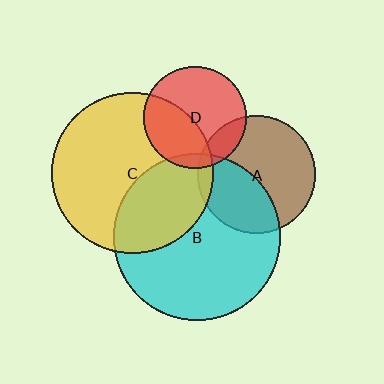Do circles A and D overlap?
Yes.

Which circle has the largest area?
Circle B (cyan).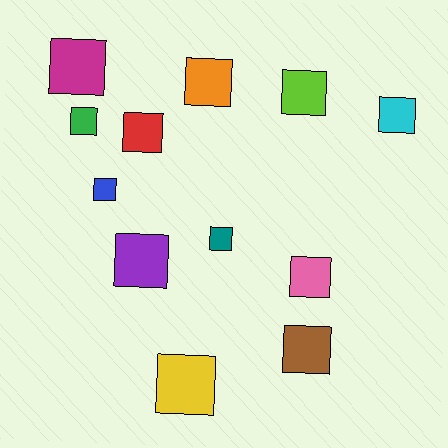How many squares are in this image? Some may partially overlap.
There are 12 squares.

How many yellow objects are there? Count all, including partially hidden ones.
There is 1 yellow object.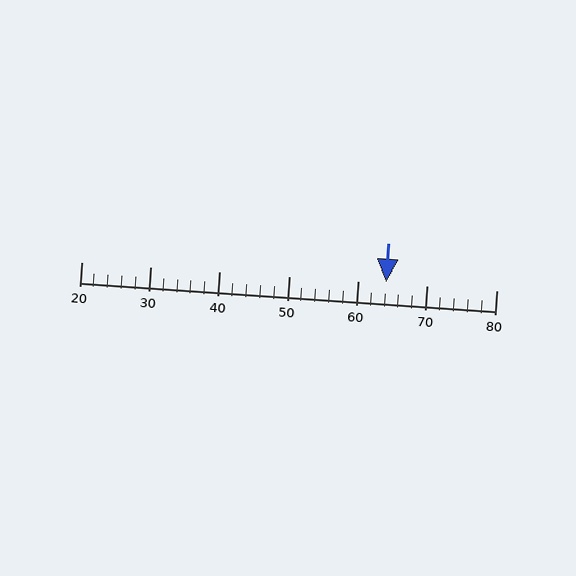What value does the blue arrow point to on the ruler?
The blue arrow points to approximately 64.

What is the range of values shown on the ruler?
The ruler shows values from 20 to 80.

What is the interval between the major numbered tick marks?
The major tick marks are spaced 10 units apart.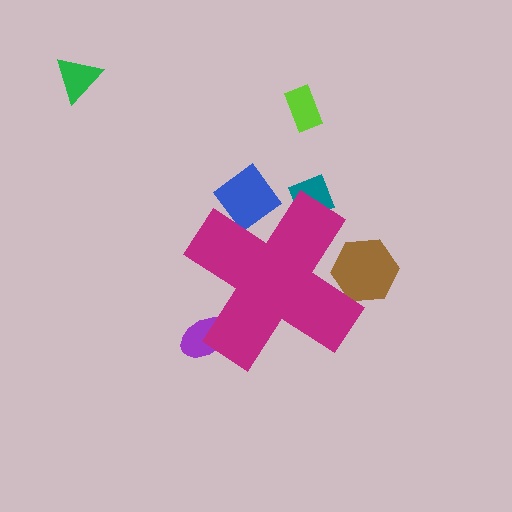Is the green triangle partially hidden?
No, the green triangle is fully visible.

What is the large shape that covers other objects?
A magenta cross.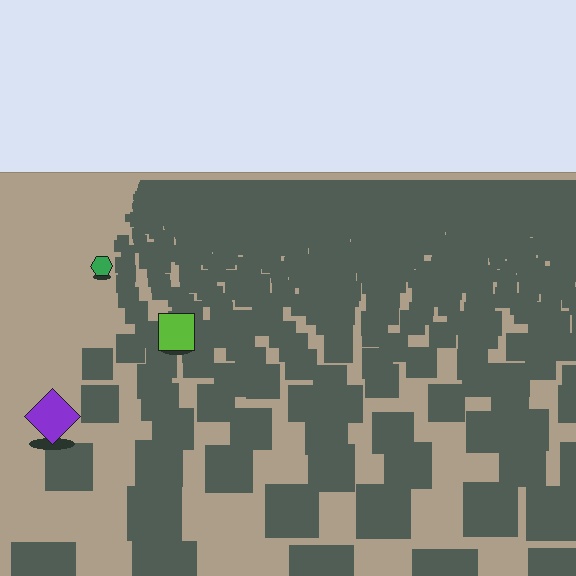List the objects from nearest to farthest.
From nearest to farthest: the purple diamond, the lime square, the green hexagon.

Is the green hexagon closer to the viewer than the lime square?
No. The lime square is closer — you can tell from the texture gradient: the ground texture is coarser near it.